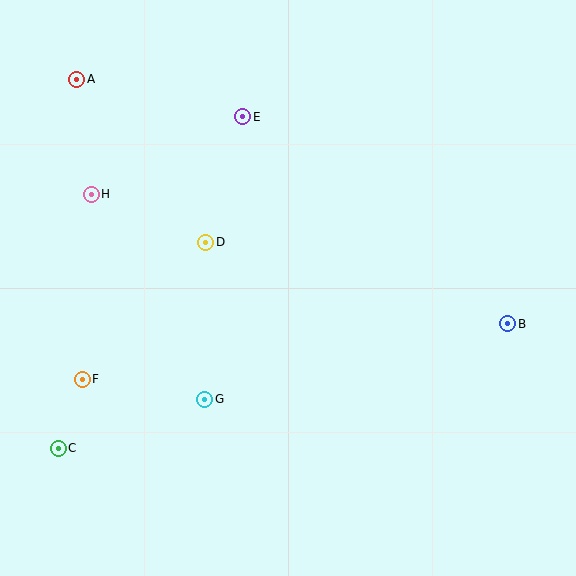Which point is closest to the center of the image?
Point D at (206, 242) is closest to the center.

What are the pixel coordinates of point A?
Point A is at (77, 79).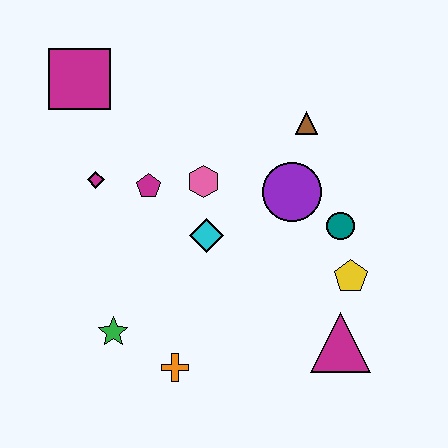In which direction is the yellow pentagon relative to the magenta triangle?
The yellow pentagon is above the magenta triangle.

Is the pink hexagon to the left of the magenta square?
No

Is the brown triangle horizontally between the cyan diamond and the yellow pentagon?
Yes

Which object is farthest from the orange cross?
The magenta square is farthest from the orange cross.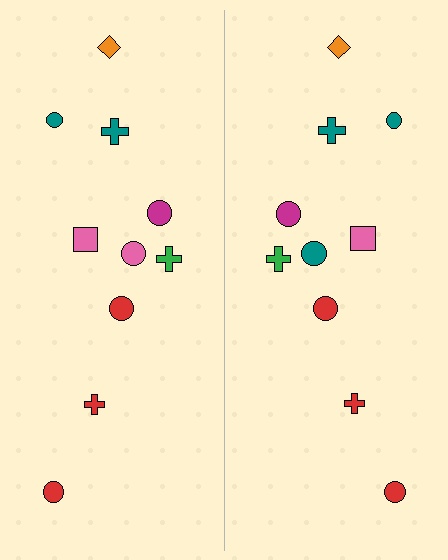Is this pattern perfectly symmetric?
No, the pattern is not perfectly symmetric. The teal circle on the right side breaks the symmetry — its mirror counterpart is pink.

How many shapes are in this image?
There are 20 shapes in this image.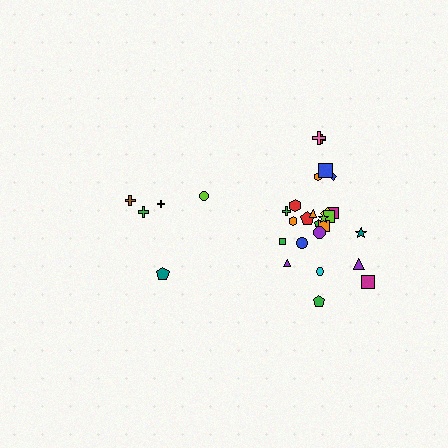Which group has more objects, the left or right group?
The right group.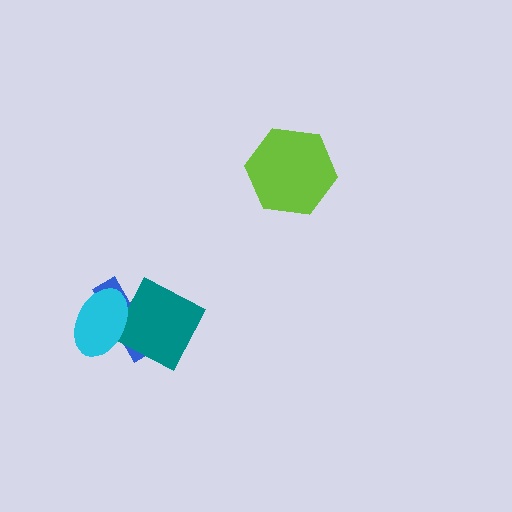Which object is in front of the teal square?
The cyan ellipse is in front of the teal square.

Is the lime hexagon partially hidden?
No, no other shape covers it.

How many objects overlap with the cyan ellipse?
2 objects overlap with the cyan ellipse.